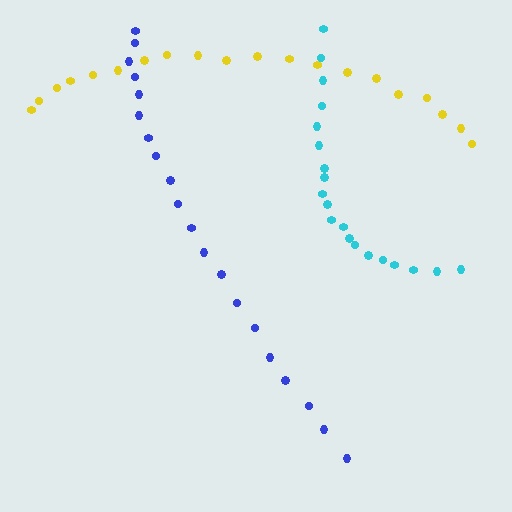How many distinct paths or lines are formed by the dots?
There are 3 distinct paths.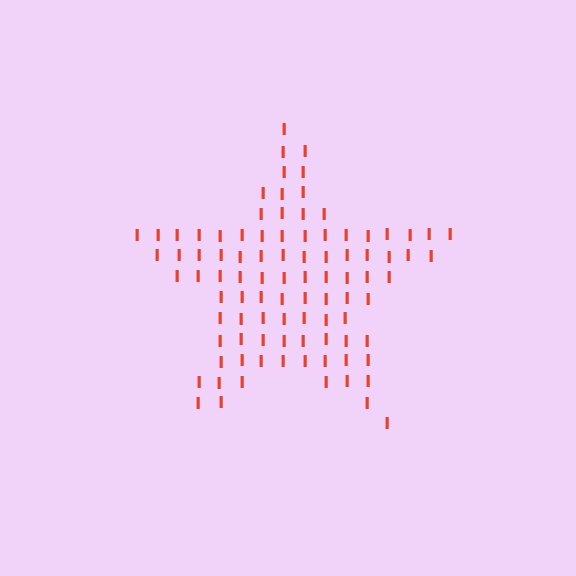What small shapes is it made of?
It is made of small letter I's.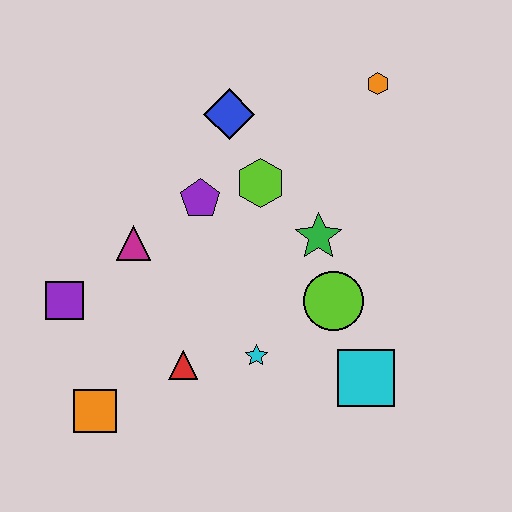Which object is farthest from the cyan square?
The purple square is farthest from the cyan square.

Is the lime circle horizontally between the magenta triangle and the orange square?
No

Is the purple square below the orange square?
No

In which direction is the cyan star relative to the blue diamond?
The cyan star is below the blue diamond.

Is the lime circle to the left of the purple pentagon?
No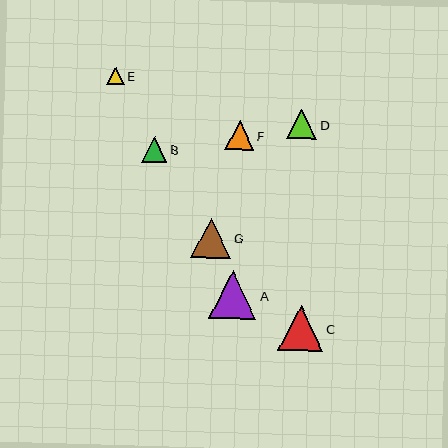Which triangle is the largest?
Triangle A is the largest with a size of approximately 48 pixels.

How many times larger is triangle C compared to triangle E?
Triangle C is approximately 2.6 times the size of triangle E.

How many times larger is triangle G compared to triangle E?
Triangle G is approximately 2.3 times the size of triangle E.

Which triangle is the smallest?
Triangle E is the smallest with a size of approximately 18 pixels.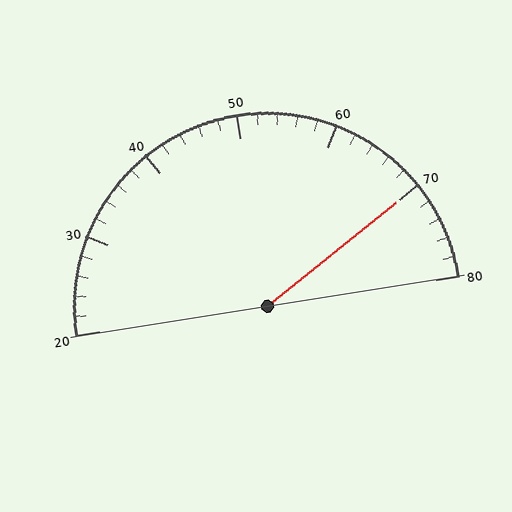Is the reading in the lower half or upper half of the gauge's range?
The reading is in the upper half of the range (20 to 80).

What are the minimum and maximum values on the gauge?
The gauge ranges from 20 to 80.